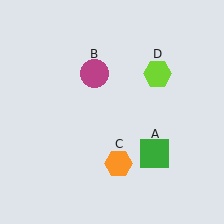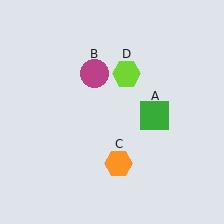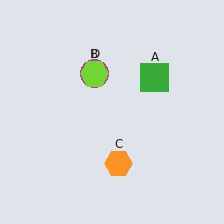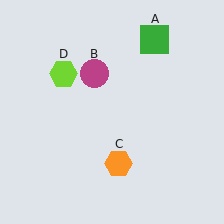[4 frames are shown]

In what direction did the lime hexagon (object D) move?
The lime hexagon (object D) moved left.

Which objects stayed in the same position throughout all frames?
Magenta circle (object B) and orange hexagon (object C) remained stationary.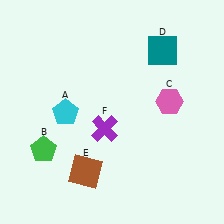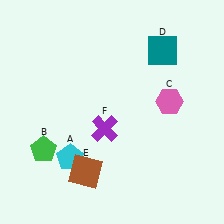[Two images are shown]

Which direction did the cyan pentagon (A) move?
The cyan pentagon (A) moved down.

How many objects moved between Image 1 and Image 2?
1 object moved between the two images.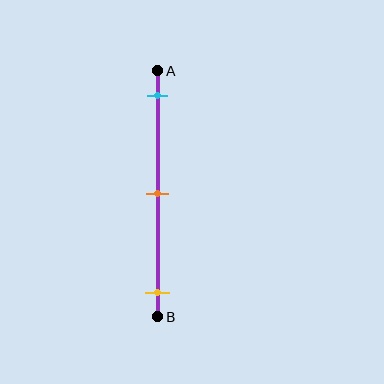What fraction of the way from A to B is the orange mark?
The orange mark is approximately 50% (0.5) of the way from A to B.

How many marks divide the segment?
There are 3 marks dividing the segment.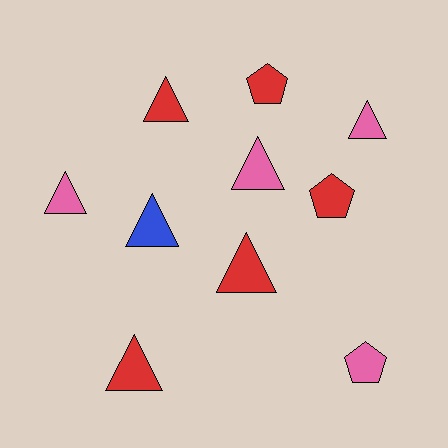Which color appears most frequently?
Red, with 5 objects.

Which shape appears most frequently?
Triangle, with 7 objects.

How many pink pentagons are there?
There is 1 pink pentagon.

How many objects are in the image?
There are 10 objects.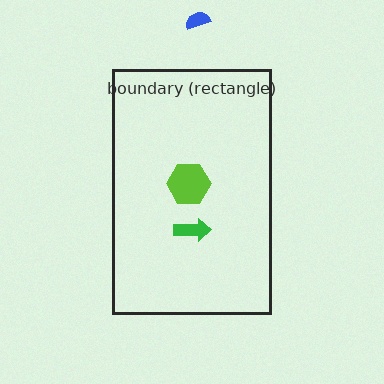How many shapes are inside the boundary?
2 inside, 1 outside.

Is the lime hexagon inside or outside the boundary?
Inside.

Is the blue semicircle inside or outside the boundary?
Outside.